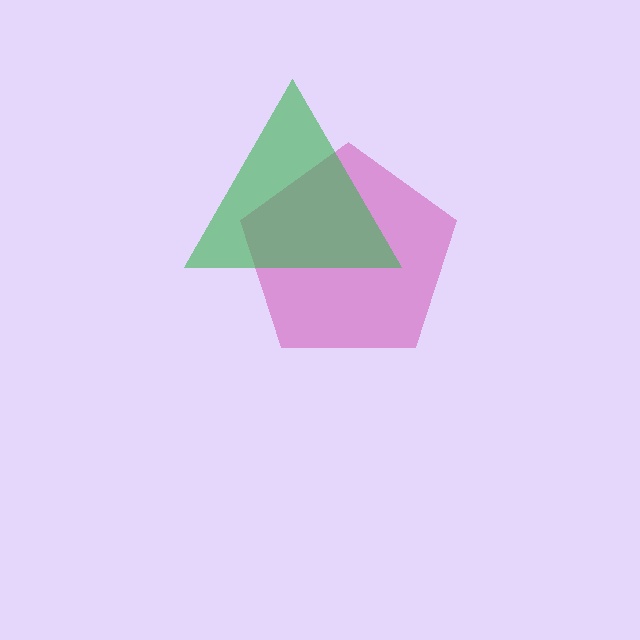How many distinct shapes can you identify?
There are 2 distinct shapes: a magenta pentagon, a green triangle.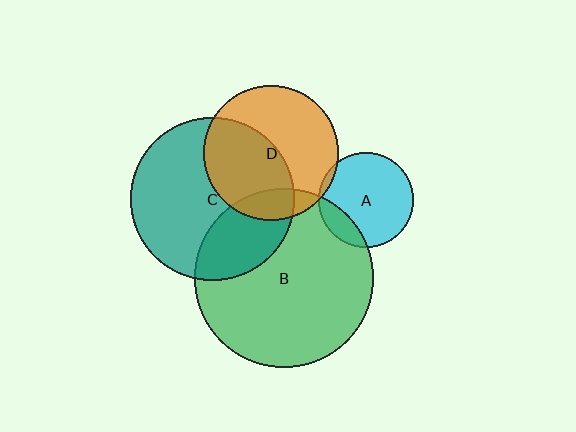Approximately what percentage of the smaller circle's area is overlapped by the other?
Approximately 15%.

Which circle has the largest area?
Circle B (green).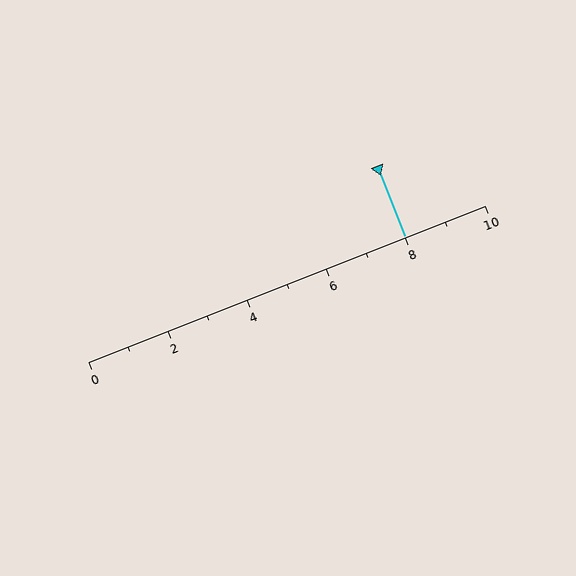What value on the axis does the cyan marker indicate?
The marker indicates approximately 8.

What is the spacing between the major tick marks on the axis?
The major ticks are spaced 2 apart.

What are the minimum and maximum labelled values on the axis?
The axis runs from 0 to 10.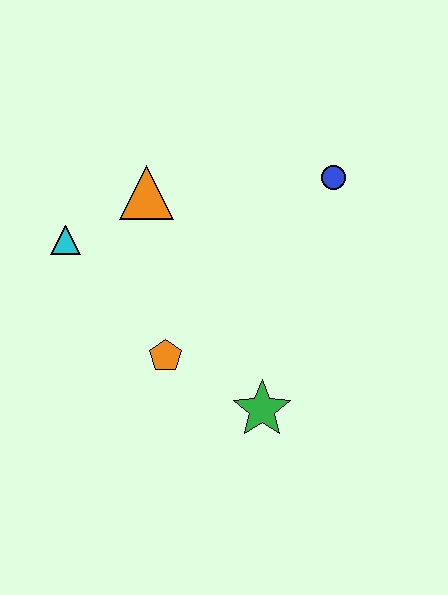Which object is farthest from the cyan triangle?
The blue circle is farthest from the cyan triangle.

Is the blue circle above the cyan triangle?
Yes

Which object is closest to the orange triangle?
The cyan triangle is closest to the orange triangle.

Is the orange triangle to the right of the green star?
No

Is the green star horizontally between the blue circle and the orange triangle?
Yes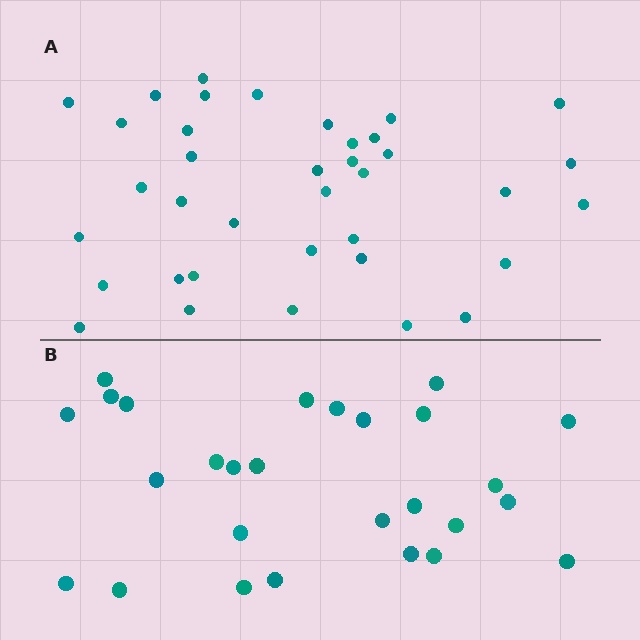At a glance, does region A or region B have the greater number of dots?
Region A (the top region) has more dots.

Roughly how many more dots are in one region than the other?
Region A has roughly 10 or so more dots than region B.